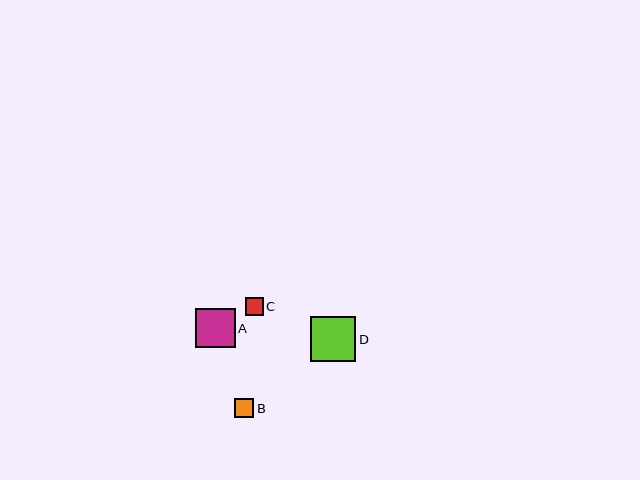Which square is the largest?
Square D is the largest with a size of approximately 45 pixels.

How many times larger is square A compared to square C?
Square A is approximately 2.2 times the size of square C.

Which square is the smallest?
Square C is the smallest with a size of approximately 18 pixels.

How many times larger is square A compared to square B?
Square A is approximately 2.1 times the size of square B.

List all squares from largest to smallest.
From largest to smallest: D, A, B, C.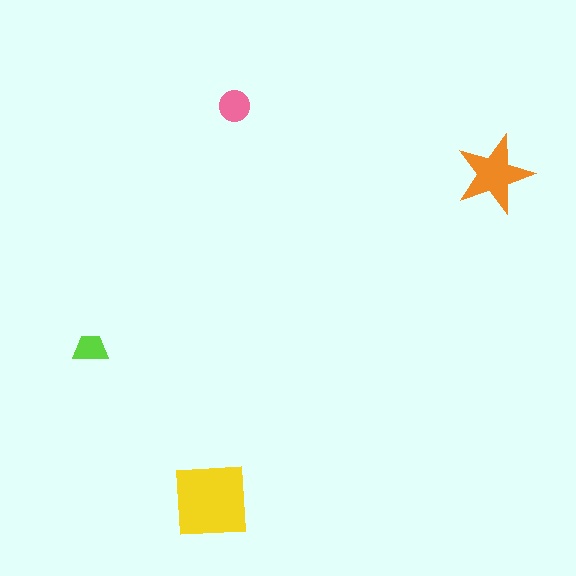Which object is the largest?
The yellow square.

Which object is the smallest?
The lime trapezoid.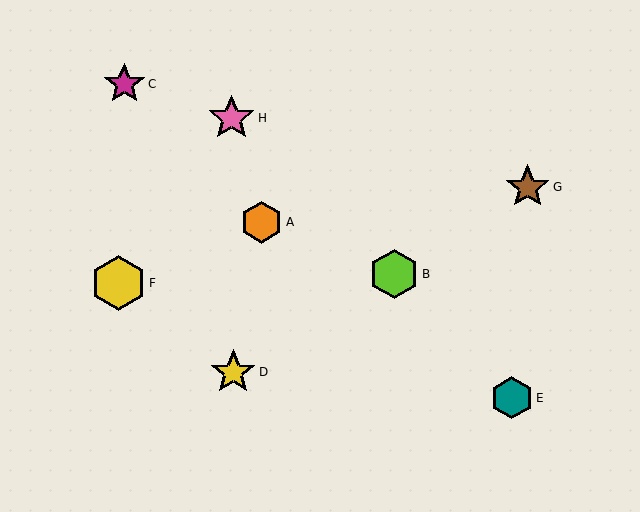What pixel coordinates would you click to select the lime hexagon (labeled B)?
Click at (394, 274) to select the lime hexagon B.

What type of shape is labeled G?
Shape G is a brown star.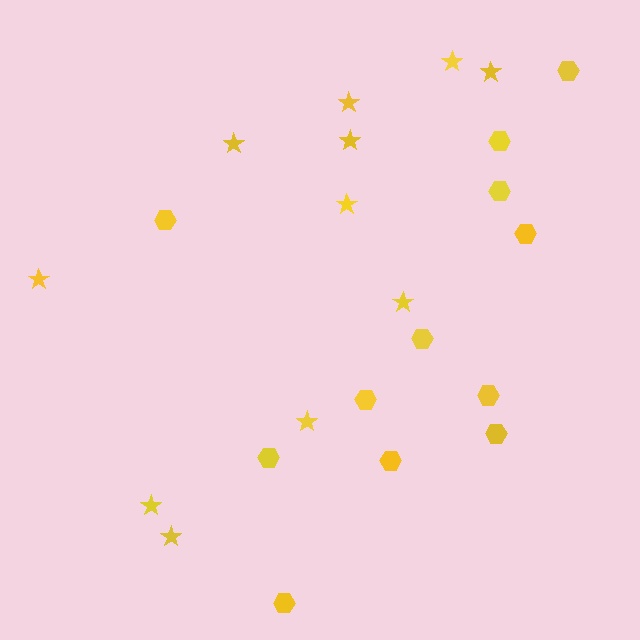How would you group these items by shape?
There are 2 groups: one group of hexagons (12) and one group of stars (11).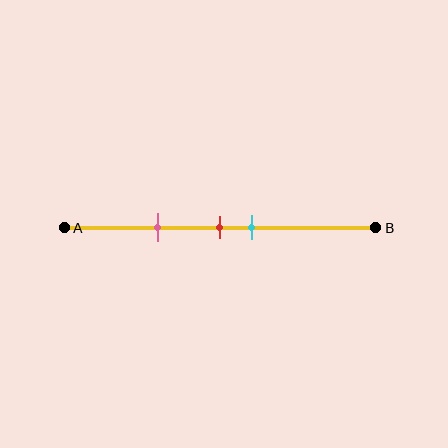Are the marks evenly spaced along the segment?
No, the marks are not evenly spaced.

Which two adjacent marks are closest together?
The red and cyan marks are the closest adjacent pair.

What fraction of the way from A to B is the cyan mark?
The cyan mark is approximately 60% (0.6) of the way from A to B.